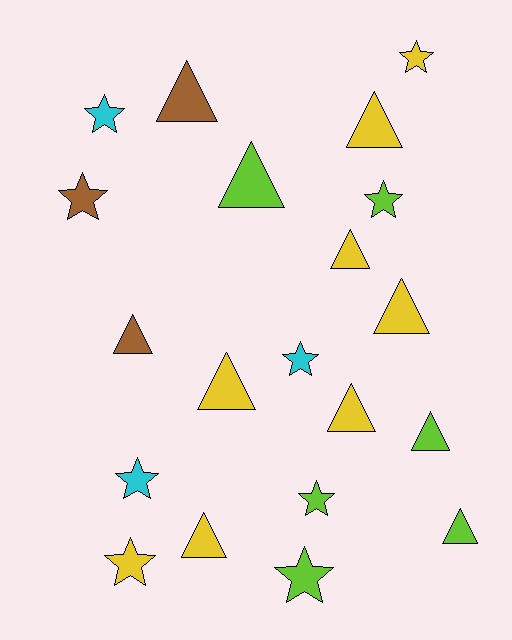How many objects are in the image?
There are 20 objects.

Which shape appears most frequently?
Triangle, with 11 objects.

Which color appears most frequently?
Yellow, with 8 objects.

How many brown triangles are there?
There are 2 brown triangles.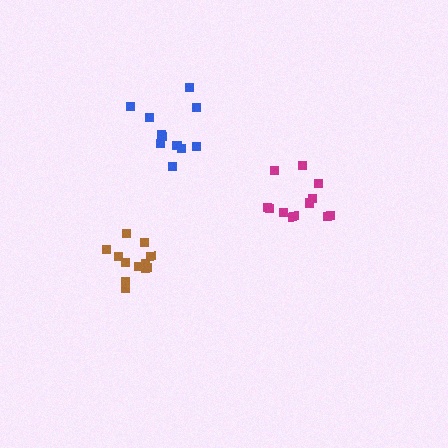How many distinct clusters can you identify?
There are 3 distinct clusters.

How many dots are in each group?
Group 1: 12 dots, Group 2: 12 dots, Group 3: 11 dots (35 total).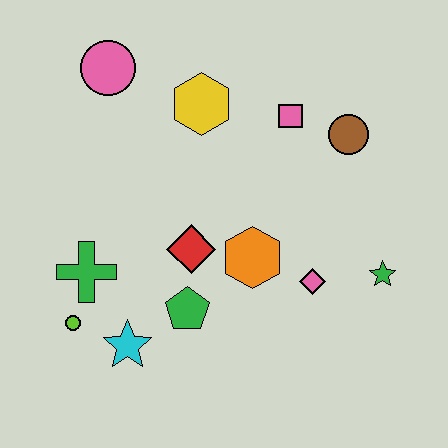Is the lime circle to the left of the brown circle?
Yes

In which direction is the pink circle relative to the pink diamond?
The pink circle is above the pink diamond.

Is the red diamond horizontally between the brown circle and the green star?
No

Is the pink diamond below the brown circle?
Yes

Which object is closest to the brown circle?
The pink square is closest to the brown circle.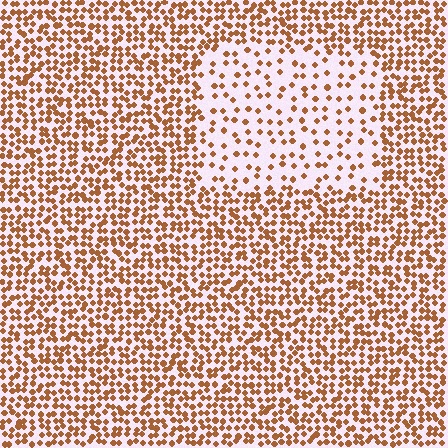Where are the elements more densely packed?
The elements are more densely packed outside the rectangle boundary.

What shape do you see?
I see a rectangle.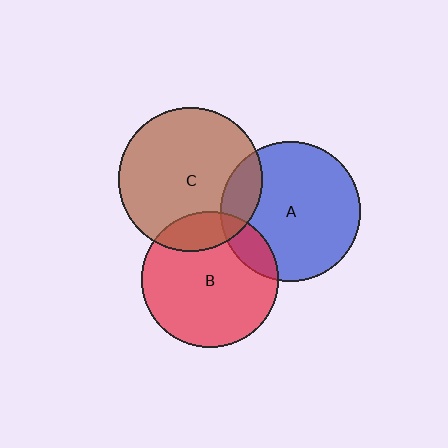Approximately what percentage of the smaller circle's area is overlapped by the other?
Approximately 15%.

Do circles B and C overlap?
Yes.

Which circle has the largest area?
Circle C (brown).